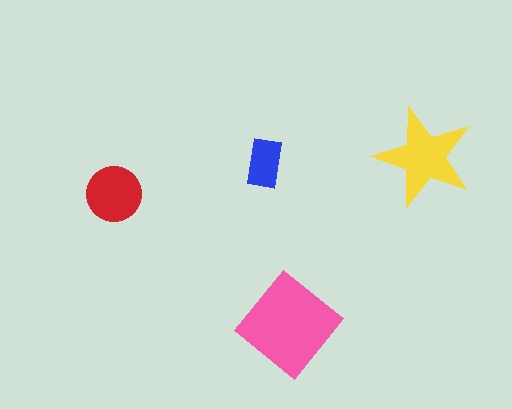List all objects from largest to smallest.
The pink diamond, the yellow star, the red circle, the blue rectangle.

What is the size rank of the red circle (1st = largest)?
3rd.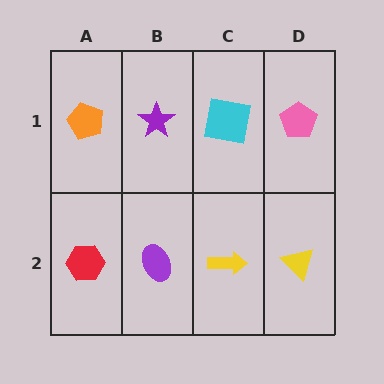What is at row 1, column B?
A purple star.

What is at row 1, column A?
An orange pentagon.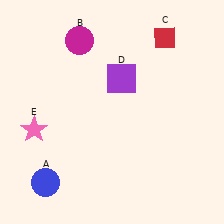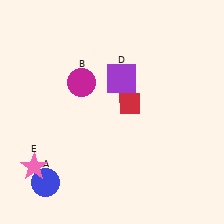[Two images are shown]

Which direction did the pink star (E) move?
The pink star (E) moved down.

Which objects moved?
The objects that moved are: the magenta circle (B), the red diamond (C), the pink star (E).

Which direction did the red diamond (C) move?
The red diamond (C) moved down.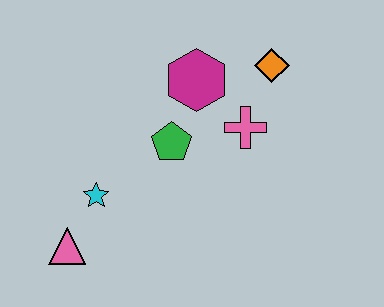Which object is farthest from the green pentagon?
The pink triangle is farthest from the green pentagon.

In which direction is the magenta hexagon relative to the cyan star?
The magenta hexagon is above the cyan star.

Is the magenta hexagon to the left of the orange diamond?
Yes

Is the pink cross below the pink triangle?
No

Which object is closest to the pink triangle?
The cyan star is closest to the pink triangle.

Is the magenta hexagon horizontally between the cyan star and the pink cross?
Yes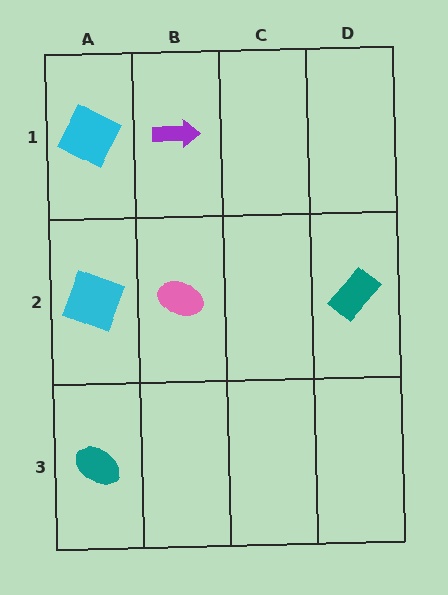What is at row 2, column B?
A pink ellipse.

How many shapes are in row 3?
1 shape.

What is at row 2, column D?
A teal rectangle.